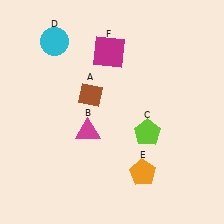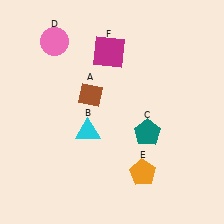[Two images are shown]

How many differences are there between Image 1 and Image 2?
There are 3 differences between the two images.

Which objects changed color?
B changed from magenta to cyan. C changed from lime to teal. D changed from cyan to pink.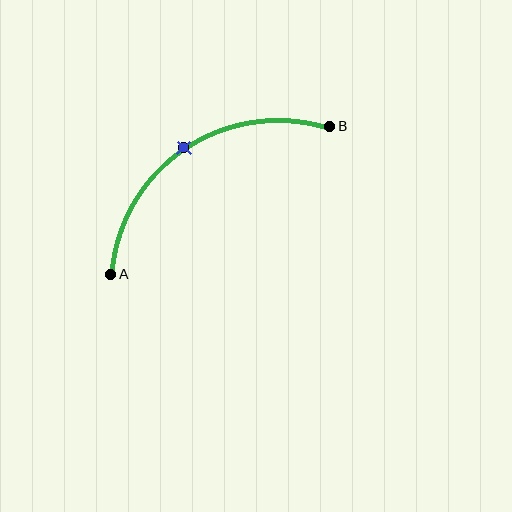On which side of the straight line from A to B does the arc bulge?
The arc bulges above and to the left of the straight line connecting A and B.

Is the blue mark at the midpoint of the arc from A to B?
Yes. The blue mark lies on the arc at equal arc-length from both A and B — it is the arc midpoint.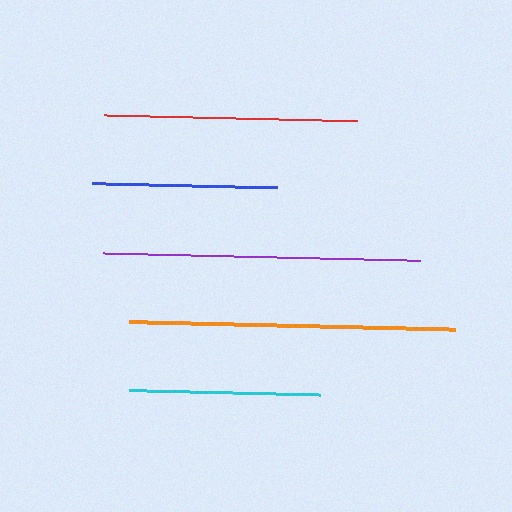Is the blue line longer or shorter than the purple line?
The purple line is longer than the blue line.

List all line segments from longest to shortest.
From longest to shortest: orange, purple, red, cyan, blue.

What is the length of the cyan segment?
The cyan segment is approximately 191 pixels long.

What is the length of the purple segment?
The purple segment is approximately 317 pixels long.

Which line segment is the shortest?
The blue line is the shortest at approximately 185 pixels.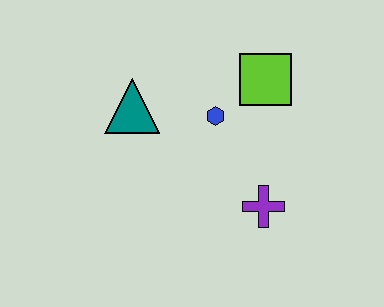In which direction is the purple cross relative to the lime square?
The purple cross is below the lime square.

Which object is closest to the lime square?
The blue hexagon is closest to the lime square.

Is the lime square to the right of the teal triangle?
Yes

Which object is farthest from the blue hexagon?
The purple cross is farthest from the blue hexagon.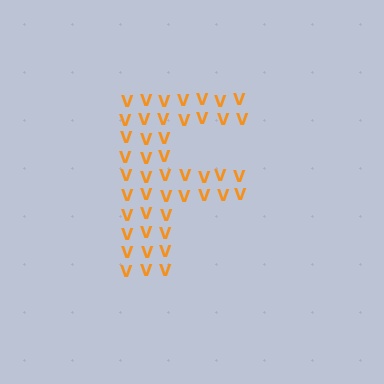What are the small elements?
The small elements are letter V's.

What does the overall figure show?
The overall figure shows the letter F.